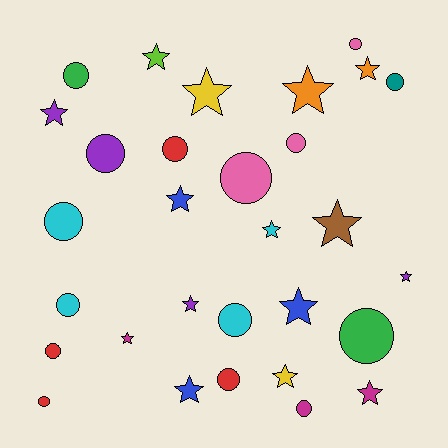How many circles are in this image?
There are 15 circles.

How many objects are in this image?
There are 30 objects.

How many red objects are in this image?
There are 4 red objects.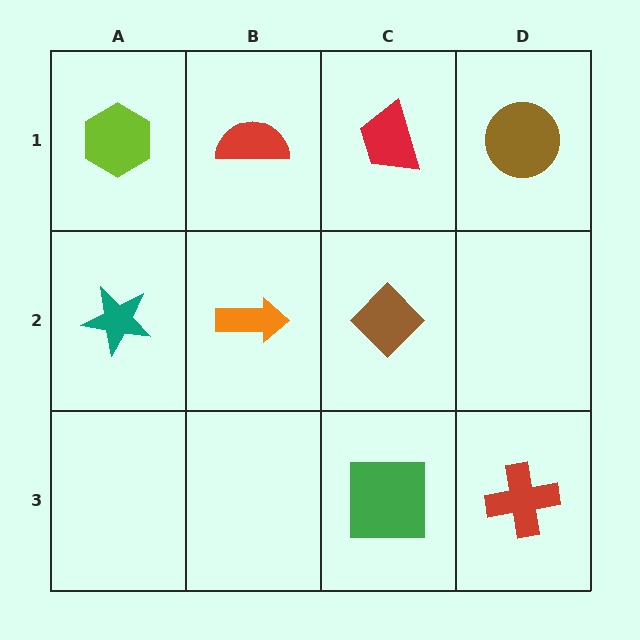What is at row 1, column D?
A brown circle.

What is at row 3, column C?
A green square.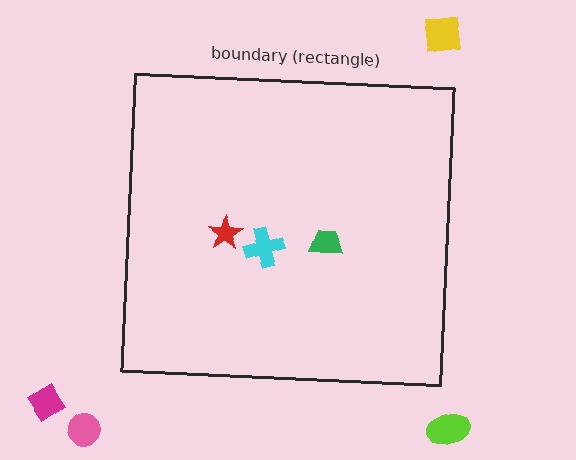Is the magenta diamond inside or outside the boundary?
Outside.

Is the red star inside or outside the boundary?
Inside.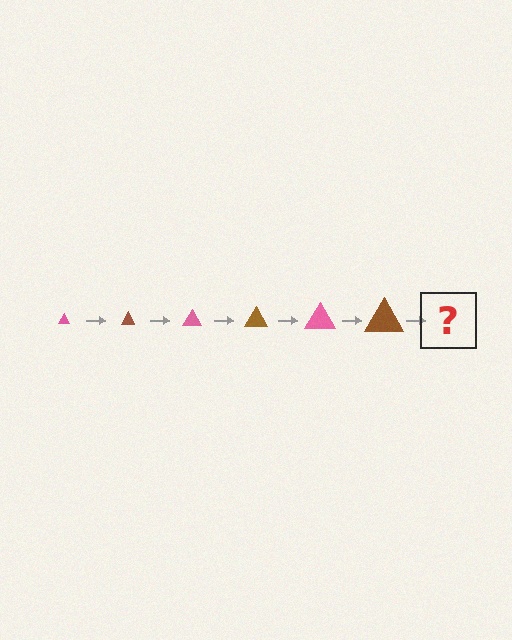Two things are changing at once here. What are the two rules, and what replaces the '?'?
The two rules are that the triangle grows larger each step and the color cycles through pink and brown. The '?' should be a pink triangle, larger than the previous one.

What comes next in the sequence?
The next element should be a pink triangle, larger than the previous one.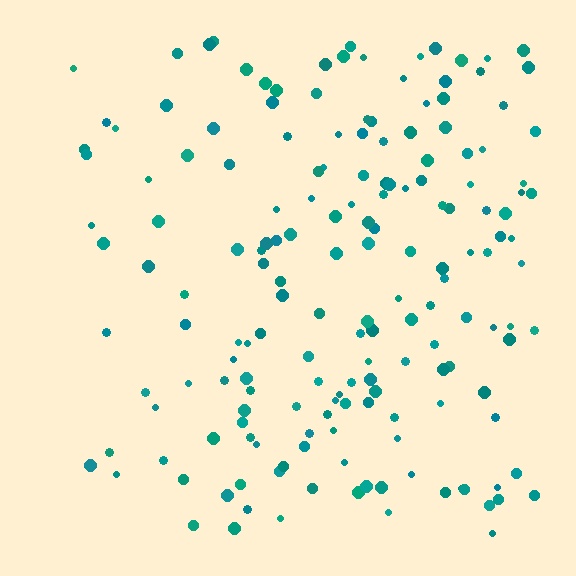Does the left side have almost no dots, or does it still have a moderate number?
Still a moderate number, just noticeably fewer than the right.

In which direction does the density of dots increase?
From left to right, with the right side densest.